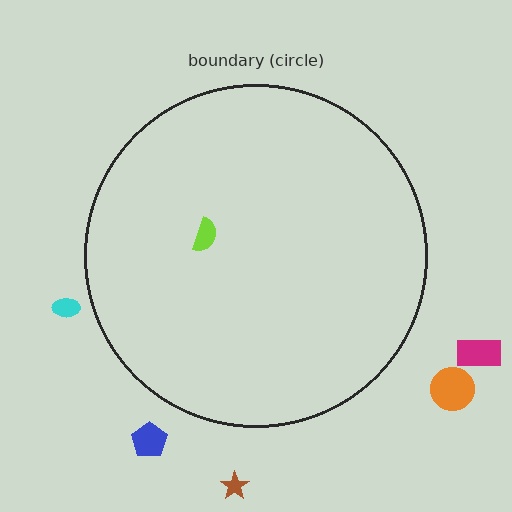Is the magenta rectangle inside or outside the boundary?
Outside.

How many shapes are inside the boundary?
1 inside, 5 outside.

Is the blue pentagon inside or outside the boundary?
Outside.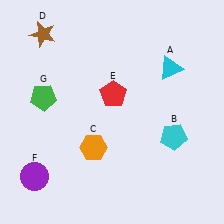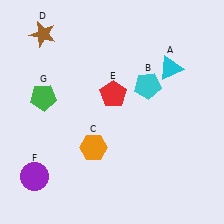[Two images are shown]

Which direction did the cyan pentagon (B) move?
The cyan pentagon (B) moved up.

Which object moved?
The cyan pentagon (B) moved up.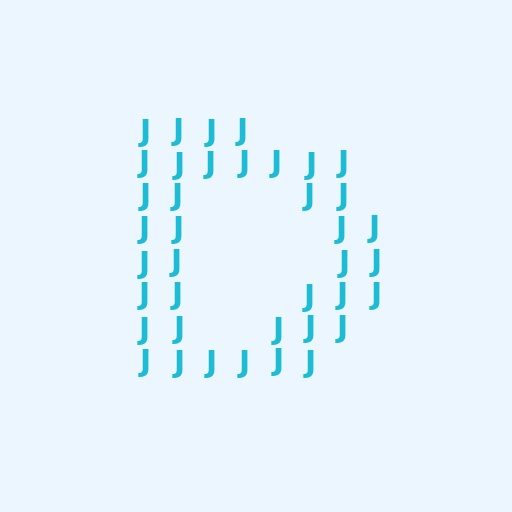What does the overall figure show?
The overall figure shows the letter D.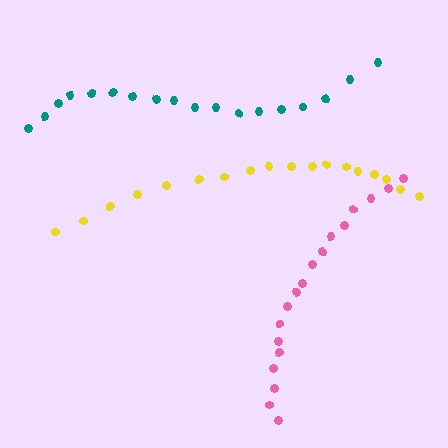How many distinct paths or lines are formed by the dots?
There are 3 distinct paths.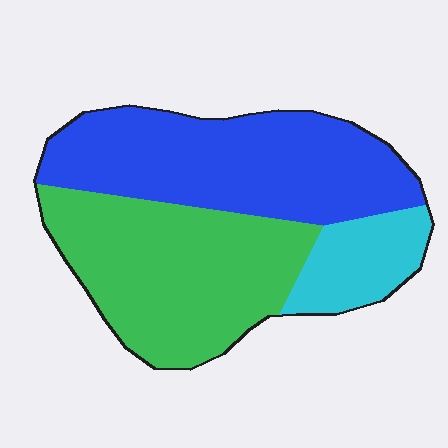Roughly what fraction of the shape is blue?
Blue covers about 45% of the shape.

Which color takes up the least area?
Cyan, at roughly 15%.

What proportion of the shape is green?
Green takes up about two fifths (2/5) of the shape.